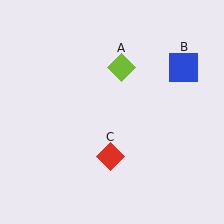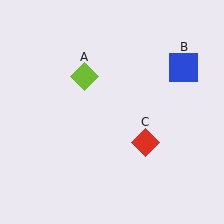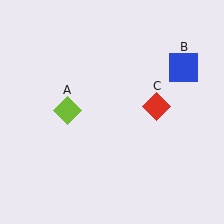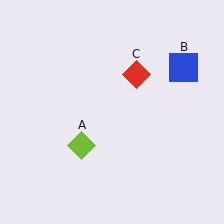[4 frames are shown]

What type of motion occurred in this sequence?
The lime diamond (object A), red diamond (object C) rotated counterclockwise around the center of the scene.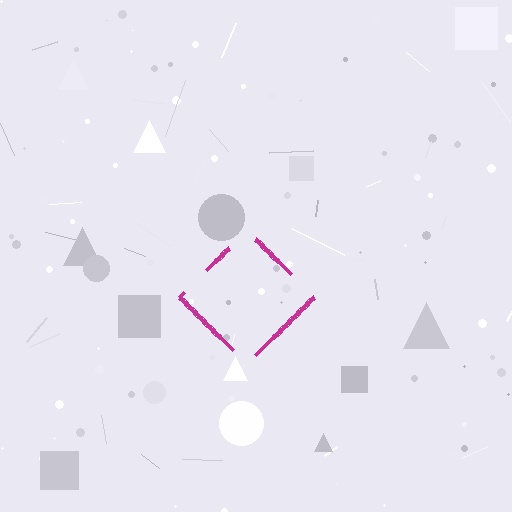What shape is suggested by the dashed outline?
The dashed outline suggests a diamond.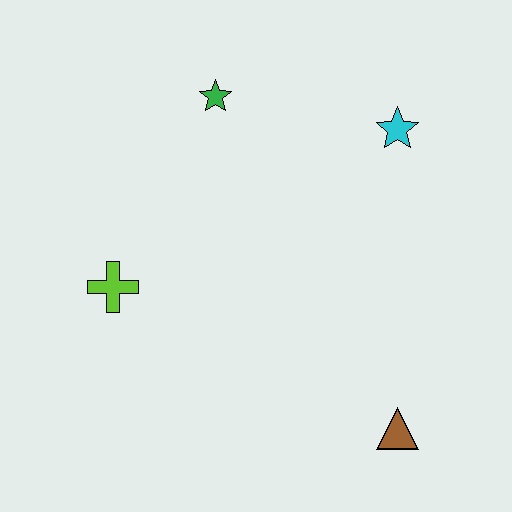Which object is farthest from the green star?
The brown triangle is farthest from the green star.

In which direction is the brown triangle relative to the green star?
The brown triangle is below the green star.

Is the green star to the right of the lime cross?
Yes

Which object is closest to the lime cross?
The green star is closest to the lime cross.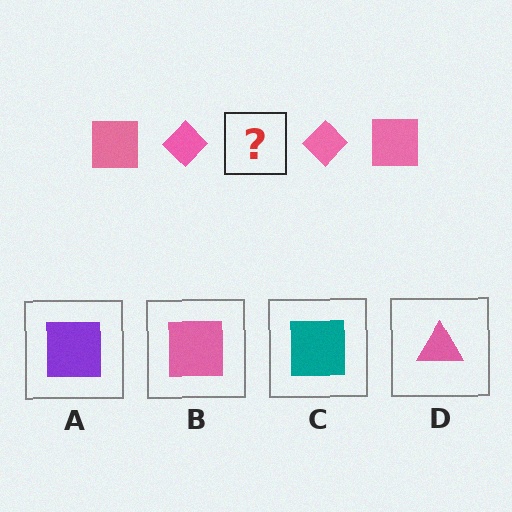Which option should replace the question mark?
Option B.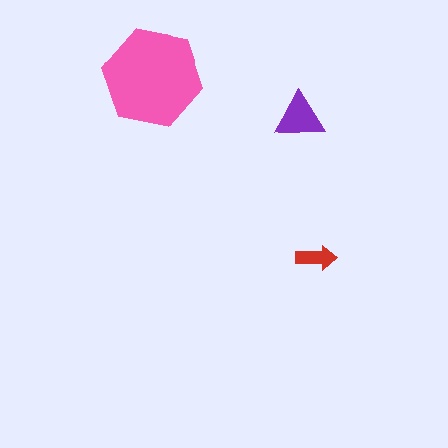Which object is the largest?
The pink hexagon.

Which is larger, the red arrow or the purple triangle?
The purple triangle.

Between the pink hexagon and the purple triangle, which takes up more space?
The pink hexagon.